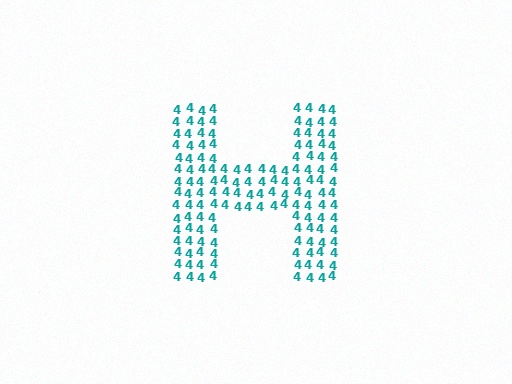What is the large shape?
The large shape is the letter H.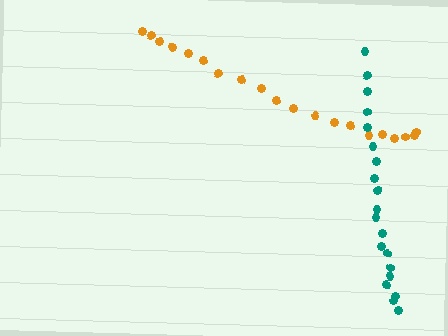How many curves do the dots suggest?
There are 2 distinct paths.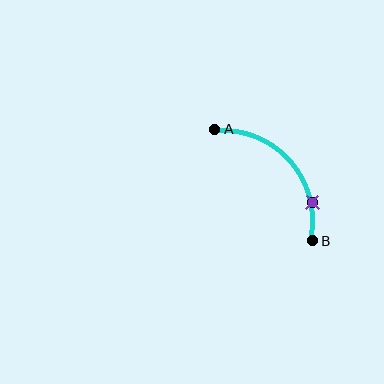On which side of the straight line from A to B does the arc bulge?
The arc bulges above and to the right of the straight line connecting A and B.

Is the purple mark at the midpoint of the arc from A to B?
No. The purple mark lies on the arc but is closer to endpoint B. The arc midpoint would be at the point on the curve equidistant along the arc from both A and B.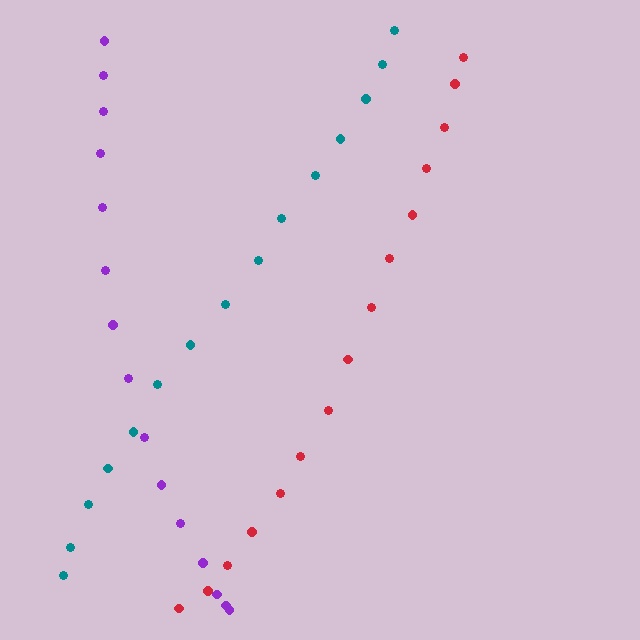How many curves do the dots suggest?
There are 3 distinct paths.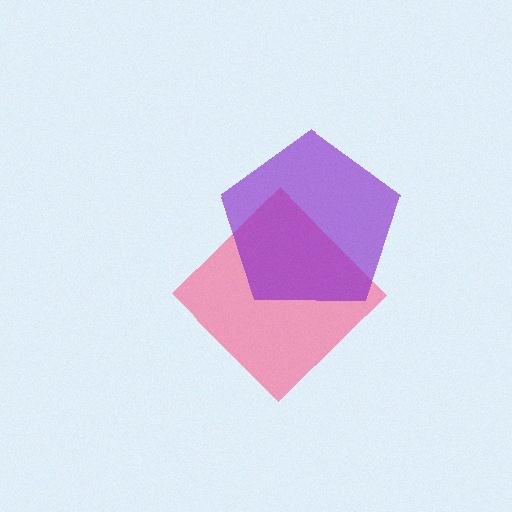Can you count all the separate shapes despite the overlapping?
Yes, there are 2 separate shapes.